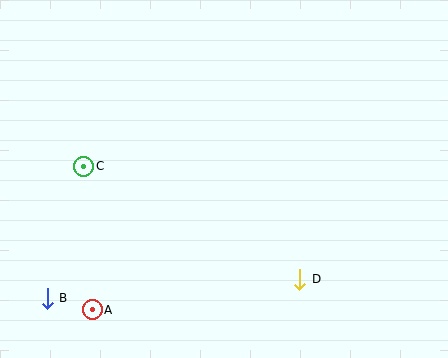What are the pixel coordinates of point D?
Point D is at (300, 279).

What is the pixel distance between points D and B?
The distance between D and B is 253 pixels.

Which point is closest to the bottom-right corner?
Point D is closest to the bottom-right corner.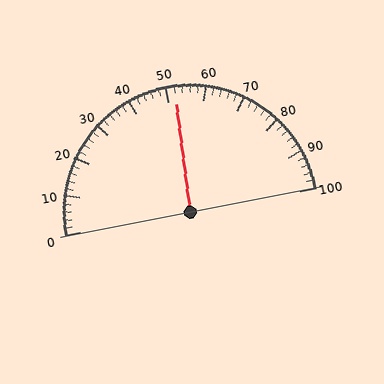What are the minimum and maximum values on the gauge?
The gauge ranges from 0 to 100.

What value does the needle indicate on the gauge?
The needle indicates approximately 52.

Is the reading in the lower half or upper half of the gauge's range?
The reading is in the upper half of the range (0 to 100).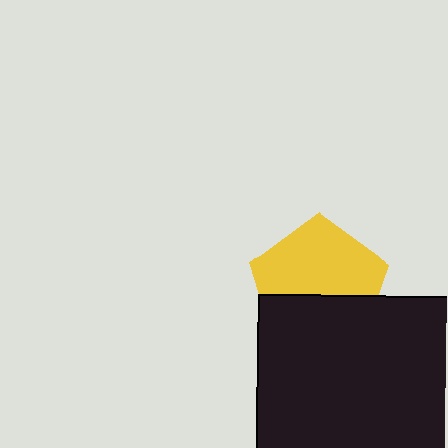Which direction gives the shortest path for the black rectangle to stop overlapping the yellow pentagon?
Moving down gives the shortest separation.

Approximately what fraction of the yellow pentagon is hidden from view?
Roughly 41% of the yellow pentagon is hidden behind the black rectangle.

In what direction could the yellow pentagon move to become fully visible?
The yellow pentagon could move up. That would shift it out from behind the black rectangle entirely.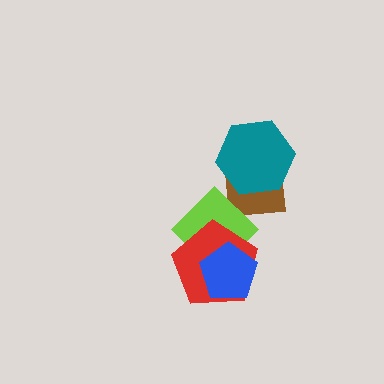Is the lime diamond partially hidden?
Yes, it is partially covered by another shape.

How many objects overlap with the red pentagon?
2 objects overlap with the red pentagon.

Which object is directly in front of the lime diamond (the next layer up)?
The red pentagon is directly in front of the lime diamond.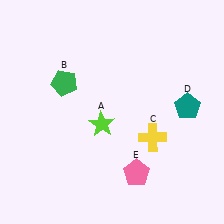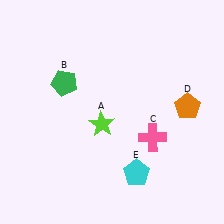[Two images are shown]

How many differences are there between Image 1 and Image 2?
There are 3 differences between the two images.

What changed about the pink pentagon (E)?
In Image 1, E is pink. In Image 2, it changed to cyan.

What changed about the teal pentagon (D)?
In Image 1, D is teal. In Image 2, it changed to orange.